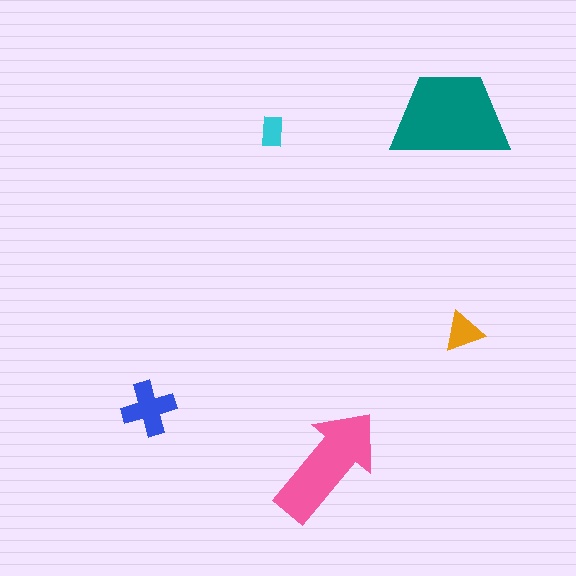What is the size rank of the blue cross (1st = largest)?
3rd.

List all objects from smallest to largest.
The cyan rectangle, the orange triangle, the blue cross, the pink arrow, the teal trapezoid.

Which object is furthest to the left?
The blue cross is leftmost.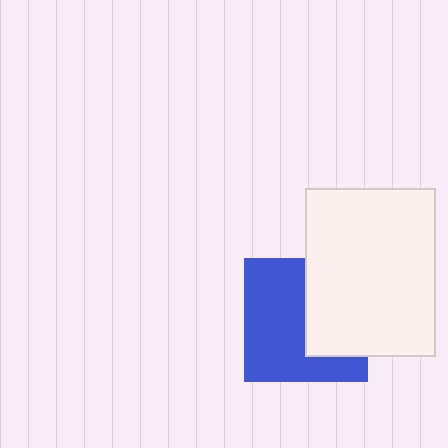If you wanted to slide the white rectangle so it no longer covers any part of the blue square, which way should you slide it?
Slide it right — that is the most direct way to separate the two shapes.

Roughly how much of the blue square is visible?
About half of it is visible (roughly 60%).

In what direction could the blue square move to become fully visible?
The blue square could move left. That would shift it out from behind the white rectangle entirely.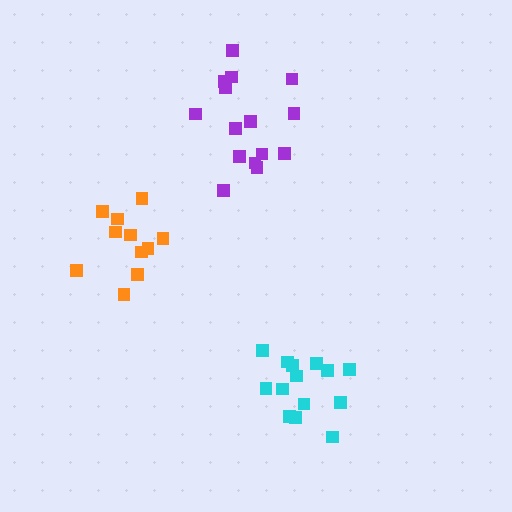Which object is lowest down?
The cyan cluster is bottommost.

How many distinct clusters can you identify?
There are 3 distinct clusters.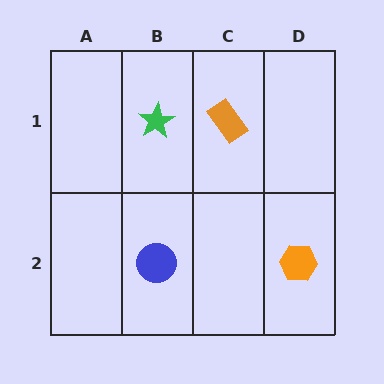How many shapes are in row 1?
2 shapes.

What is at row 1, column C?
An orange rectangle.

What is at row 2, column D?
An orange hexagon.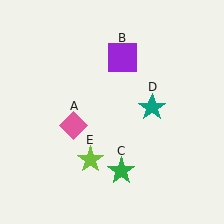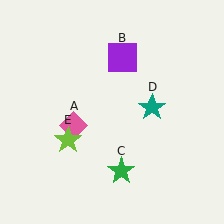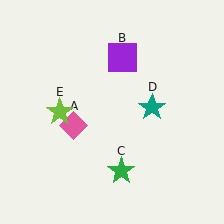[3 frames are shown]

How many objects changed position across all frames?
1 object changed position: lime star (object E).